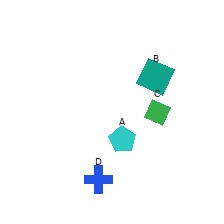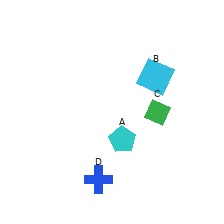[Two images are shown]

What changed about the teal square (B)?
In Image 1, B is teal. In Image 2, it changed to cyan.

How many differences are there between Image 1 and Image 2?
There is 1 difference between the two images.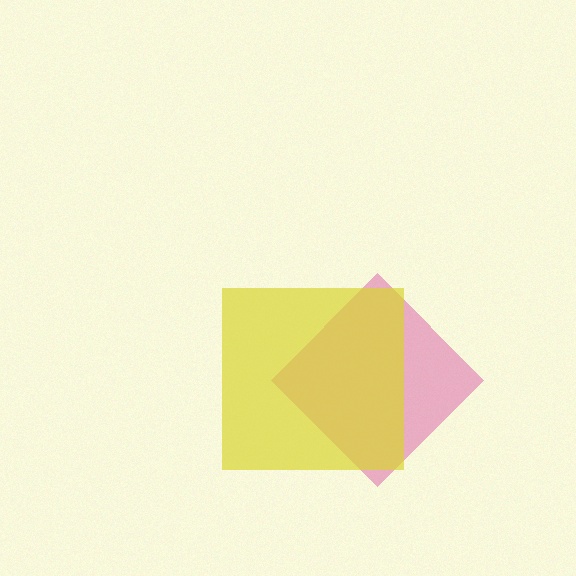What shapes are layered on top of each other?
The layered shapes are: a magenta diamond, a yellow square.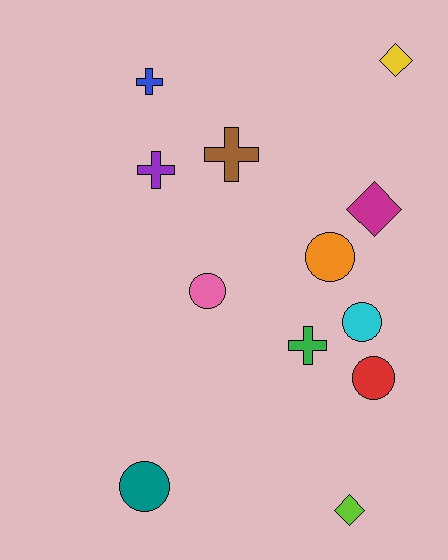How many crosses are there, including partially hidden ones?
There are 4 crosses.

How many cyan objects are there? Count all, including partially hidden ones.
There is 1 cyan object.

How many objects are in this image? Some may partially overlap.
There are 12 objects.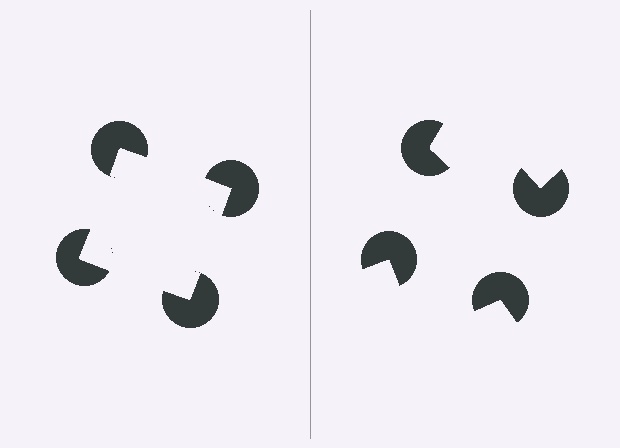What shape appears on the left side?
An illusory square.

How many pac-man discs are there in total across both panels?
8 — 4 on each side.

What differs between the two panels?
The pac-man discs are positioned identically on both sides; only the wedge orientations differ. On the left they align to a square; on the right they are misaligned.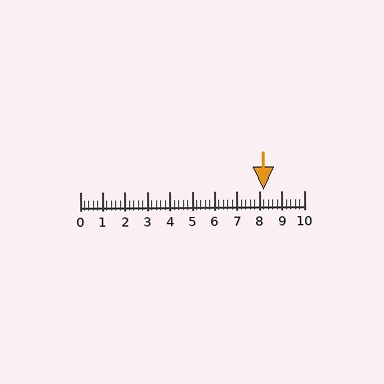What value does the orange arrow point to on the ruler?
The orange arrow points to approximately 8.2.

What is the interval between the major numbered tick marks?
The major tick marks are spaced 1 units apart.